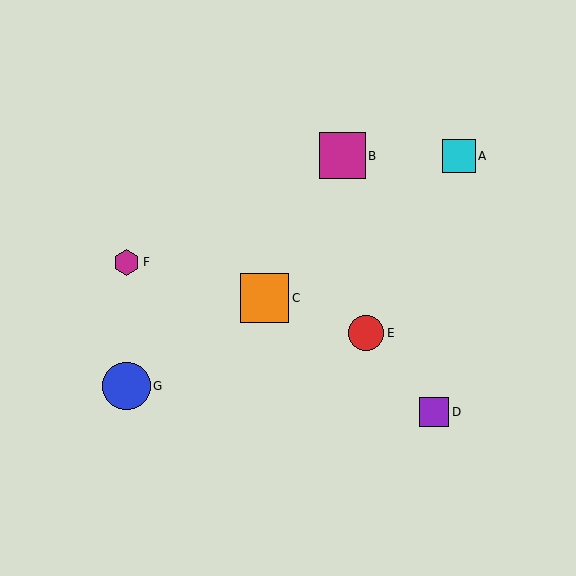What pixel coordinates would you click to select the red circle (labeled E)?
Click at (366, 333) to select the red circle E.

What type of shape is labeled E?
Shape E is a red circle.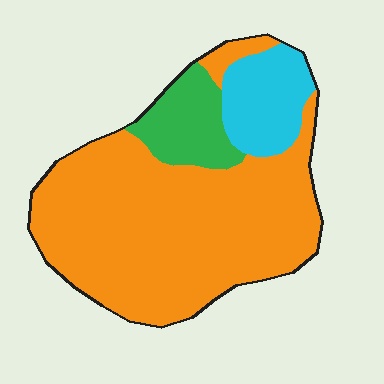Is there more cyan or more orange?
Orange.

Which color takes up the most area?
Orange, at roughly 75%.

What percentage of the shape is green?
Green covers around 15% of the shape.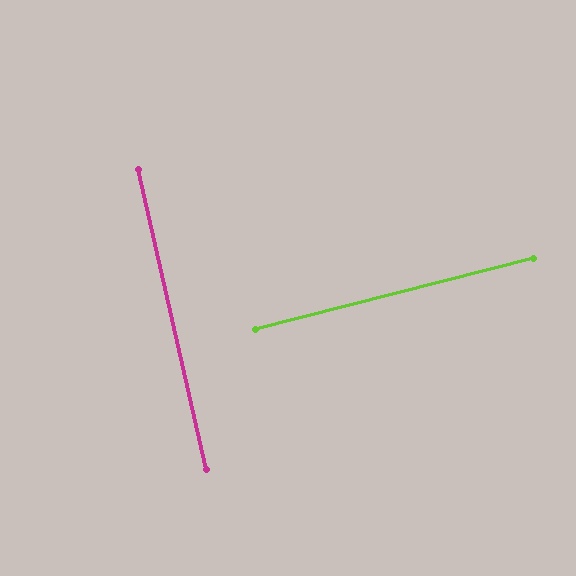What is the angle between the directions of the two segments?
Approximately 88 degrees.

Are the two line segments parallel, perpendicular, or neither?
Perpendicular — they meet at approximately 88°.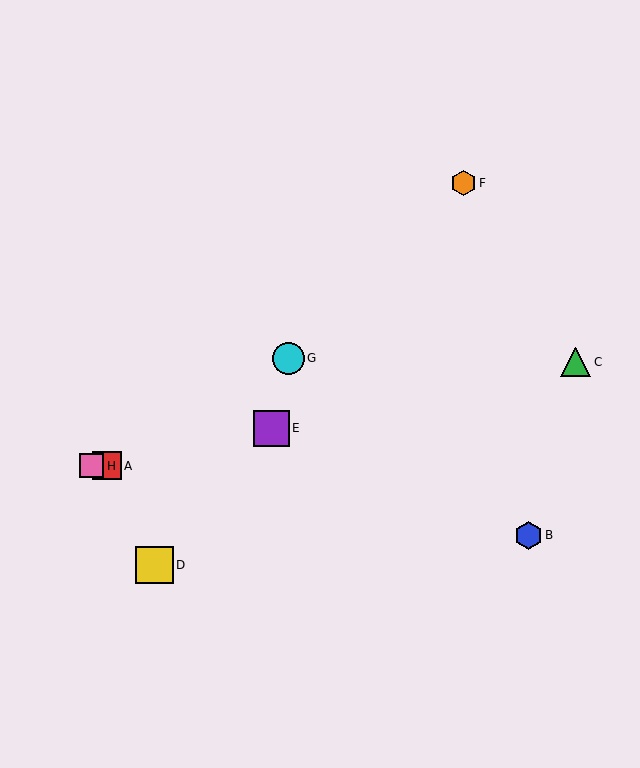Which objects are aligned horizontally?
Objects A, H are aligned horizontally.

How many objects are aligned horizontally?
2 objects (A, H) are aligned horizontally.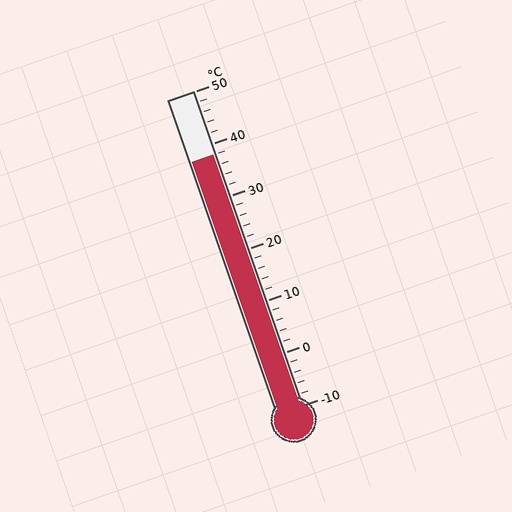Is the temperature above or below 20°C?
The temperature is above 20°C.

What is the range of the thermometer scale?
The thermometer scale ranges from -10°C to 50°C.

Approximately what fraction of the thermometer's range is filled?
The thermometer is filled to approximately 80% of its range.